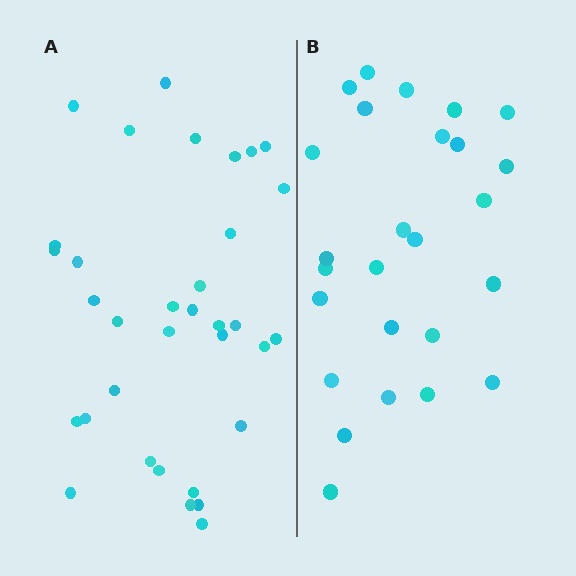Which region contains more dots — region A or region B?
Region A (the left region) has more dots.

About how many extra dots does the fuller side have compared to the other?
Region A has roughly 8 or so more dots than region B.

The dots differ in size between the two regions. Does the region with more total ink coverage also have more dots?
No. Region B has more total ink coverage because its dots are larger, but region A actually contains more individual dots. Total area can be misleading — the number of items is what matters here.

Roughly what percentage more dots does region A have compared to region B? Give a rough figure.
About 30% more.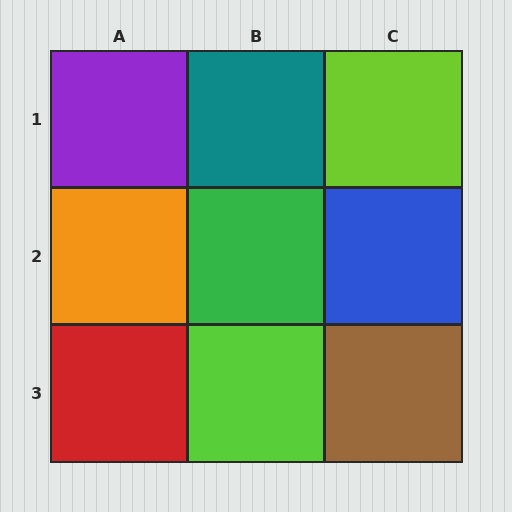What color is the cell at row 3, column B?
Lime.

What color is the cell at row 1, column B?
Teal.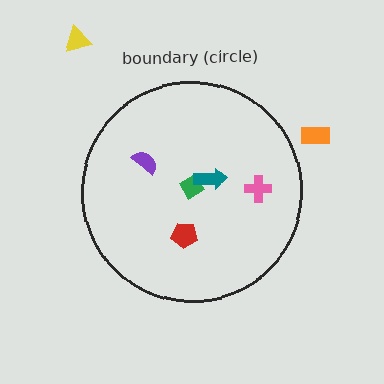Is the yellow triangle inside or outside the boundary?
Outside.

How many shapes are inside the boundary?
5 inside, 2 outside.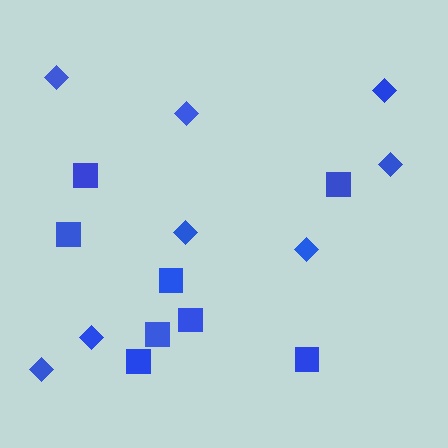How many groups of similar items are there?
There are 2 groups: one group of squares (8) and one group of diamonds (8).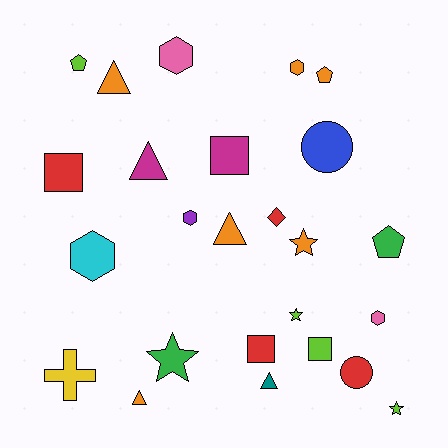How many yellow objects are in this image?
There is 1 yellow object.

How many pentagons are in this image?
There are 3 pentagons.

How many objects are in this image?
There are 25 objects.